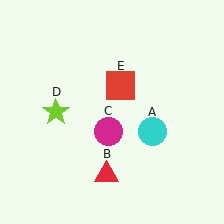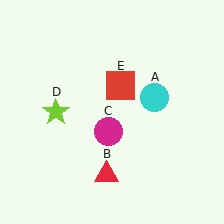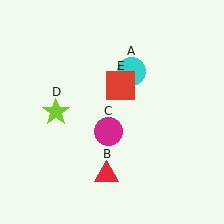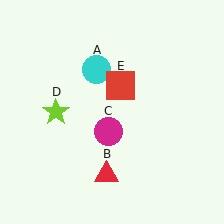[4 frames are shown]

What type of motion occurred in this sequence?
The cyan circle (object A) rotated counterclockwise around the center of the scene.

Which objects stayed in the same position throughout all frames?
Red triangle (object B) and magenta circle (object C) and lime star (object D) and red square (object E) remained stationary.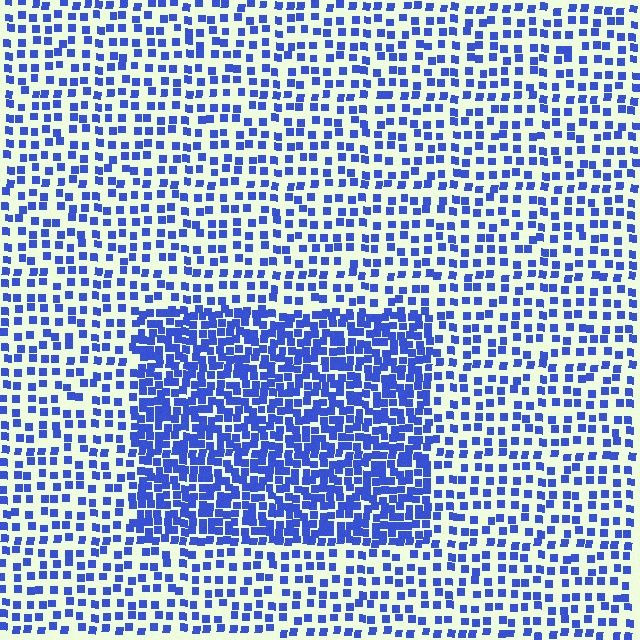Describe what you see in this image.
The image contains small blue elements arranged at two different densities. A rectangle-shaped region is visible where the elements are more densely packed than the surrounding area.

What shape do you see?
I see a rectangle.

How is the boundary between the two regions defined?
The boundary is defined by a change in element density (approximately 2.2x ratio). All elements are the same color, size, and shape.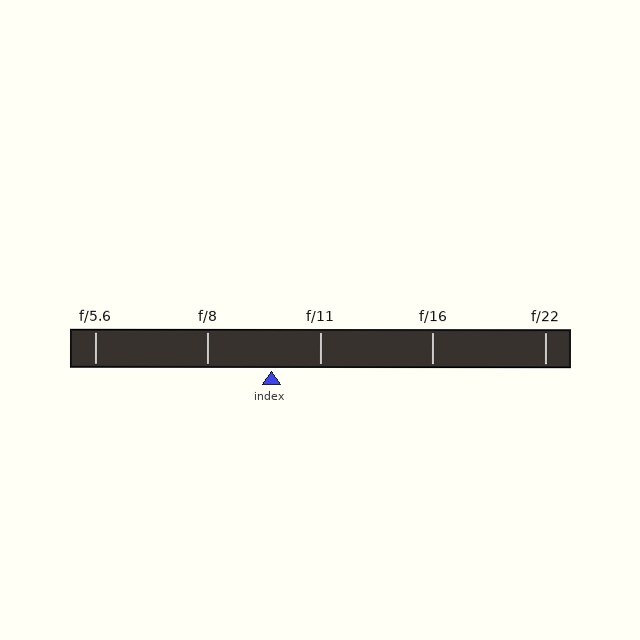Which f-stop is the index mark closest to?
The index mark is closest to f/11.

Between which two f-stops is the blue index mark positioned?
The index mark is between f/8 and f/11.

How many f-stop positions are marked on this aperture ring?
There are 5 f-stop positions marked.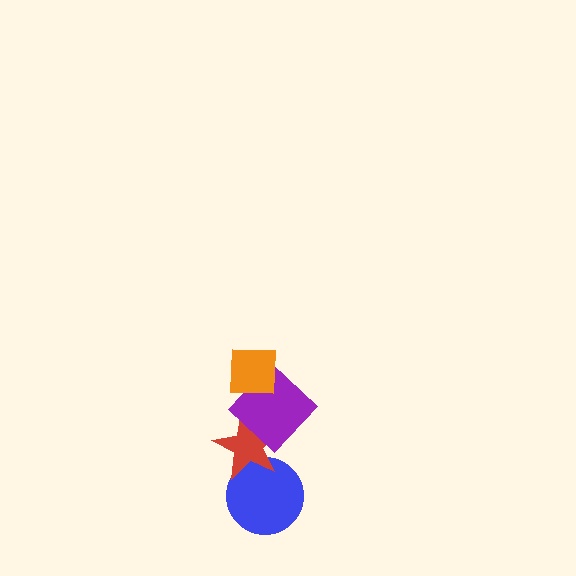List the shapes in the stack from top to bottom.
From top to bottom: the orange square, the purple diamond, the red star, the blue circle.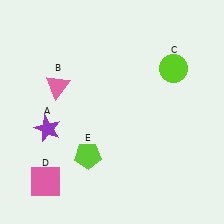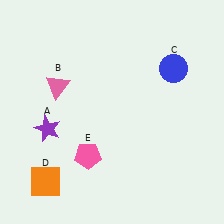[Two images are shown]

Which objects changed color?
C changed from lime to blue. D changed from pink to orange. E changed from lime to pink.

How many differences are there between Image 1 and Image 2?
There are 3 differences between the two images.